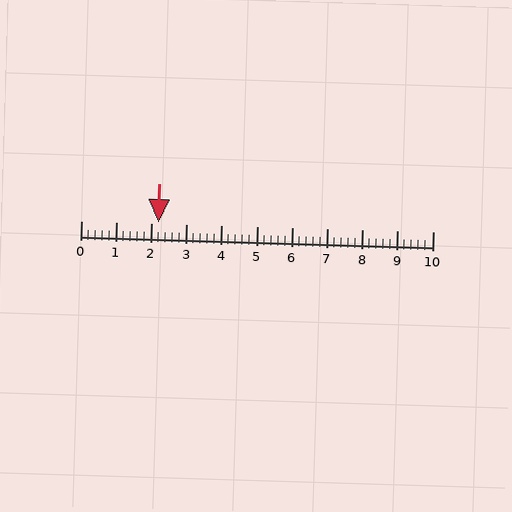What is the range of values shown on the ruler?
The ruler shows values from 0 to 10.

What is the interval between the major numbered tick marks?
The major tick marks are spaced 1 units apart.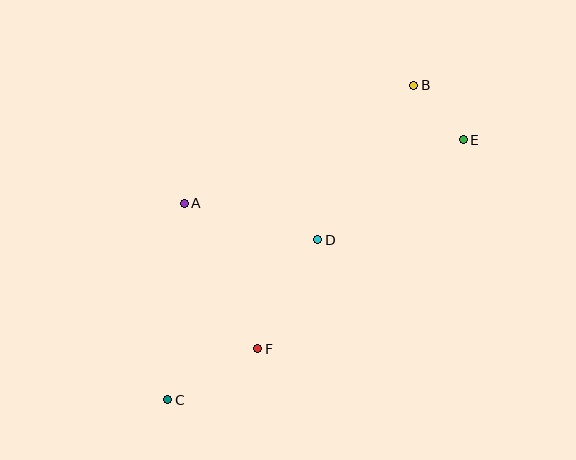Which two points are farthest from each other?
Points B and C are farthest from each other.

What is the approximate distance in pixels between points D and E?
The distance between D and E is approximately 176 pixels.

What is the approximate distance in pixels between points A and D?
The distance between A and D is approximately 139 pixels.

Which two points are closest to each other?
Points B and E are closest to each other.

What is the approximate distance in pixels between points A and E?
The distance between A and E is approximately 286 pixels.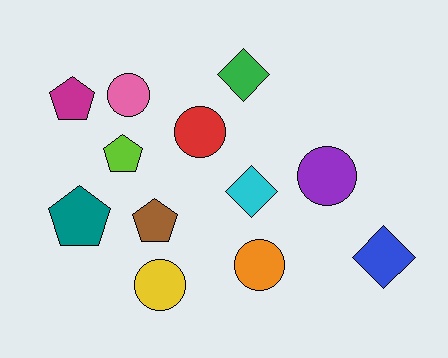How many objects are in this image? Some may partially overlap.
There are 12 objects.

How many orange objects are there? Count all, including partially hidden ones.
There is 1 orange object.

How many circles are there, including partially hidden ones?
There are 5 circles.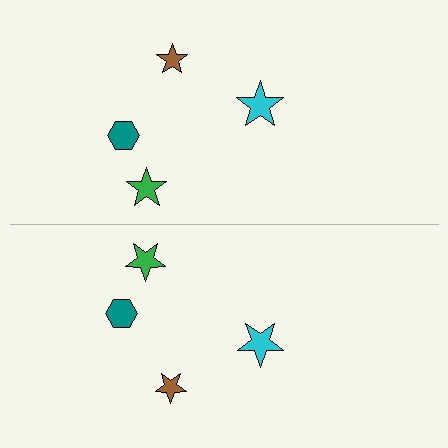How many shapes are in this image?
There are 8 shapes in this image.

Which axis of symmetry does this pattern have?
The pattern has a horizontal axis of symmetry running through the center of the image.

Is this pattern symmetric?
Yes, this pattern has bilateral (reflection) symmetry.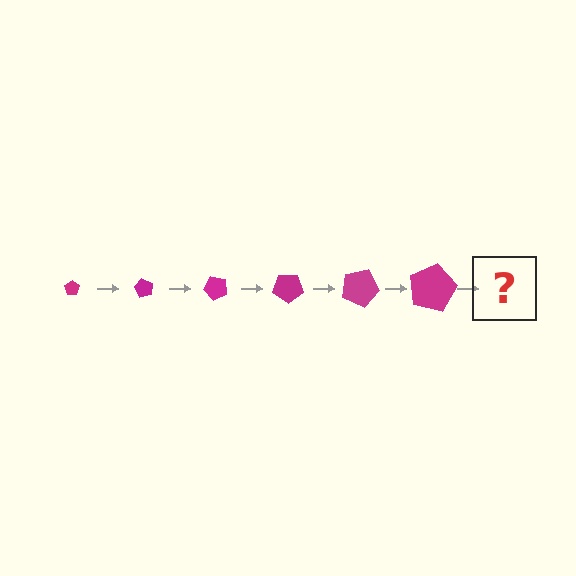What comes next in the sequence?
The next element should be a pentagon, larger than the previous one and rotated 360 degrees from the start.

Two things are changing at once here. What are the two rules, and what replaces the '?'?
The two rules are that the pentagon grows larger each step and it rotates 60 degrees each step. The '?' should be a pentagon, larger than the previous one and rotated 360 degrees from the start.